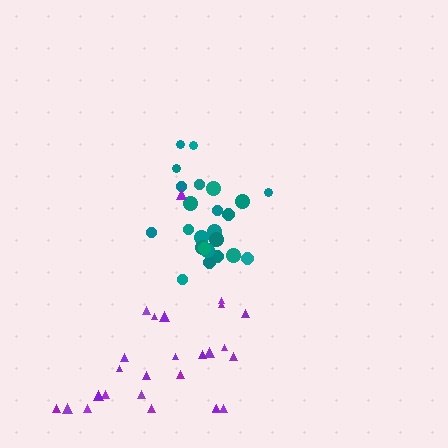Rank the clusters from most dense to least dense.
teal, purple.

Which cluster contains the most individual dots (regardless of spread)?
Purple (26).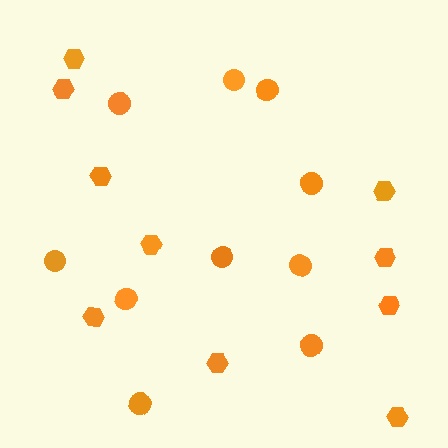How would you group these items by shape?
There are 2 groups: one group of hexagons (10) and one group of circles (10).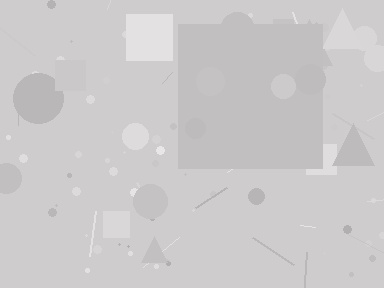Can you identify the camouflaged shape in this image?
The camouflaged shape is a square.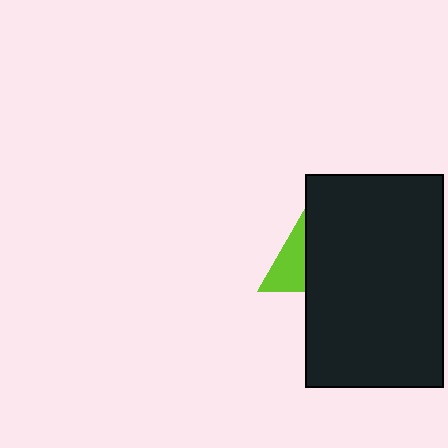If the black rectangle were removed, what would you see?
You would see the complete lime triangle.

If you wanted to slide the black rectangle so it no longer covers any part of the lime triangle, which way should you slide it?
Slide it right — that is the most direct way to separate the two shapes.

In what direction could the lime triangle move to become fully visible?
The lime triangle could move left. That would shift it out from behind the black rectangle entirely.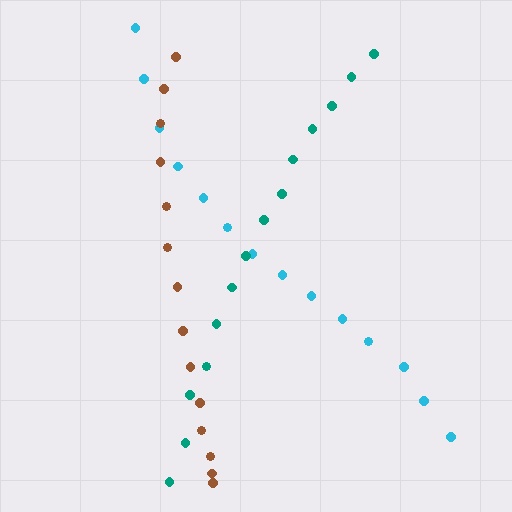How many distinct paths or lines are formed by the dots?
There are 3 distinct paths.